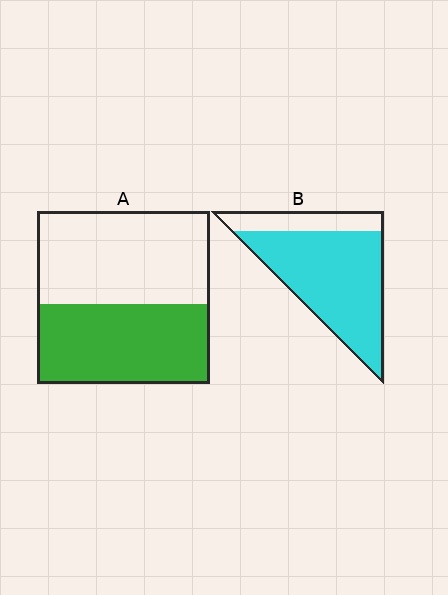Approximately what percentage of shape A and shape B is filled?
A is approximately 45% and B is approximately 80%.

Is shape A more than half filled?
Roughly half.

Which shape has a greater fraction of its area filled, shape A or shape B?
Shape B.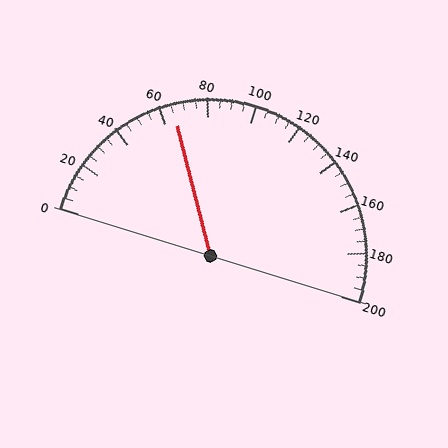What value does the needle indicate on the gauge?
The needle indicates approximately 65.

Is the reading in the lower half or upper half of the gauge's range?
The reading is in the lower half of the range (0 to 200).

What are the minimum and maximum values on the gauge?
The gauge ranges from 0 to 200.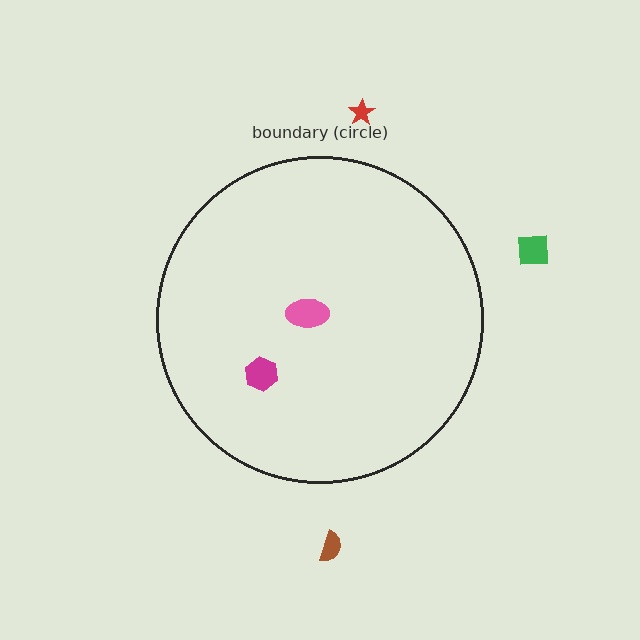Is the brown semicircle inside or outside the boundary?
Outside.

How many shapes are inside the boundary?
2 inside, 3 outside.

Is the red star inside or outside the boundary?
Outside.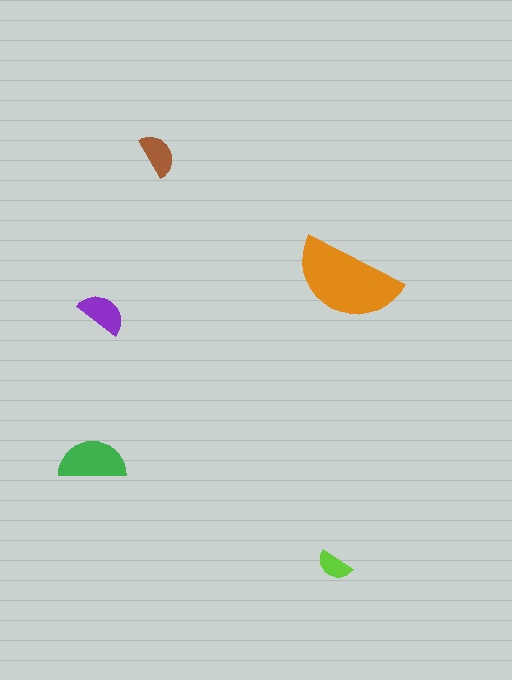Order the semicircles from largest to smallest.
the orange one, the green one, the purple one, the brown one, the lime one.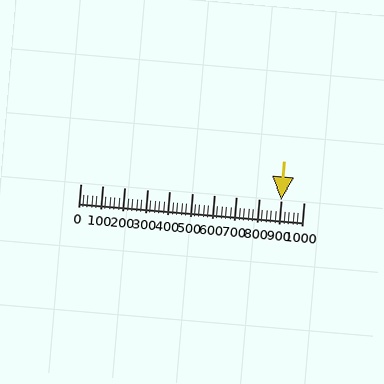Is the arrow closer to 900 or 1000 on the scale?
The arrow is closer to 900.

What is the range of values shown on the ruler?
The ruler shows values from 0 to 1000.